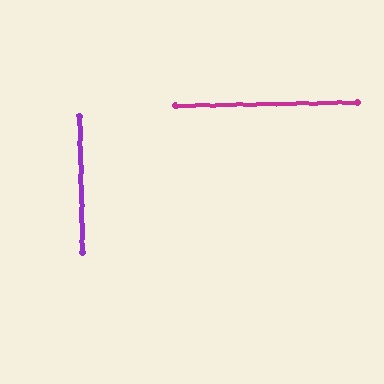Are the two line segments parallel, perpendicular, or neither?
Perpendicular — they meet at approximately 90°.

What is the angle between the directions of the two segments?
Approximately 90 degrees.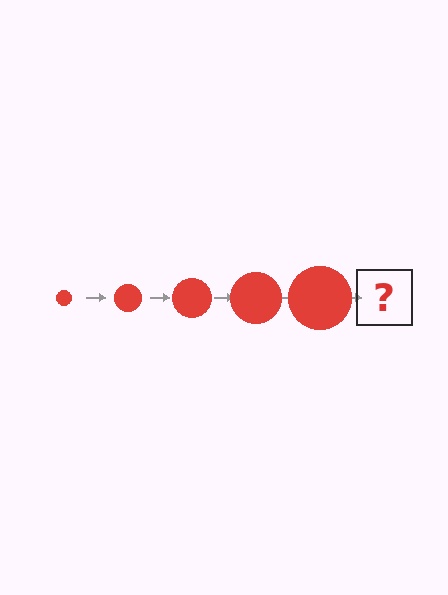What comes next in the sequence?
The next element should be a red circle, larger than the previous one.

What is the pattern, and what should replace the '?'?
The pattern is that the circle gets progressively larger each step. The '?' should be a red circle, larger than the previous one.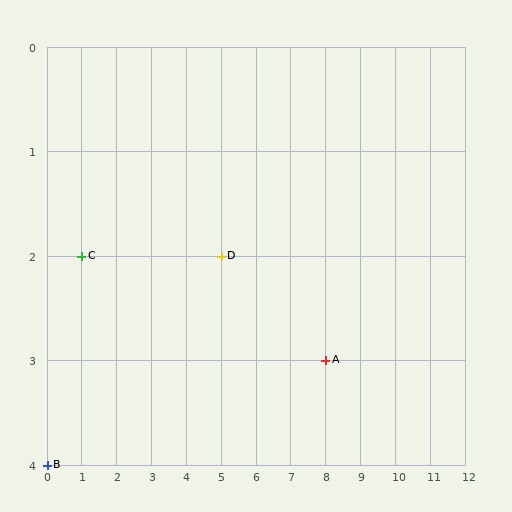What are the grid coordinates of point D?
Point D is at grid coordinates (5, 2).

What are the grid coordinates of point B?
Point B is at grid coordinates (0, 4).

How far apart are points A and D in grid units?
Points A and D are 3 columns and 1 row apart (about 3.2 grid units diagonally).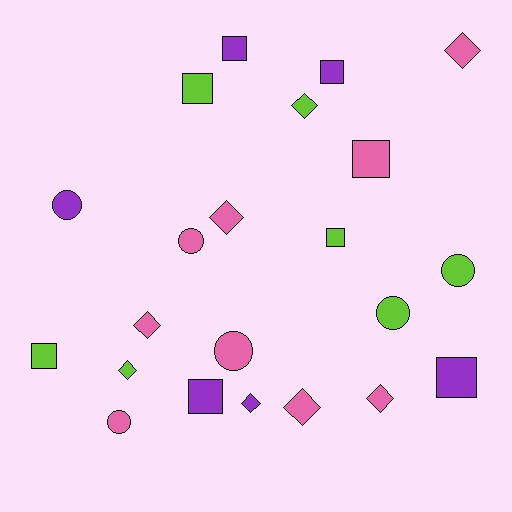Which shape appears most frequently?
Diamond, with 8 objects.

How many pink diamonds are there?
There are 5 pink diamonds.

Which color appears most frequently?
Pink, with 9 objects.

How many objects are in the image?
There are 22 objects.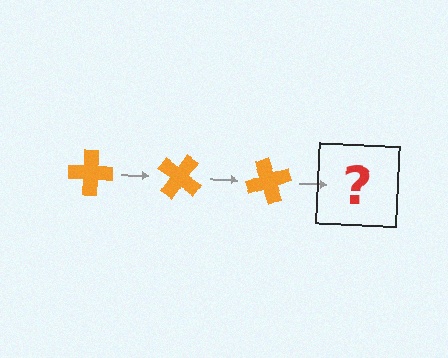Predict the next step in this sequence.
The next step is an orange cross rotated 105 degrees.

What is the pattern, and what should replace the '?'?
The pattern is that the cross rotates 35 degrees each step. The '?' should be an orange cross rotated 105 degrees.